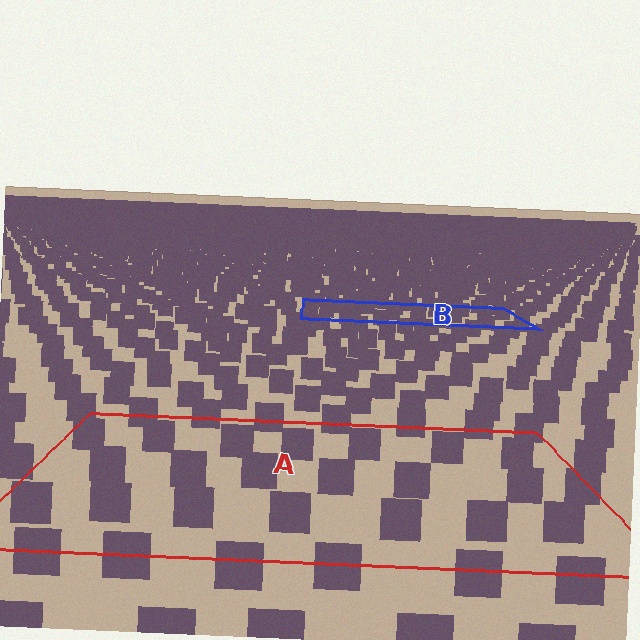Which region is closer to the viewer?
Region A is closer. The texture elements there are larger and more spread out.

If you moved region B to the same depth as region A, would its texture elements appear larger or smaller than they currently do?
They would appear larger. At a closer depth, the same texture elements are projected at a bigger on-screen size.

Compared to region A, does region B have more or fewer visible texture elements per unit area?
Region B has more texture elements per unit area — they are packed more densely because it is farther away.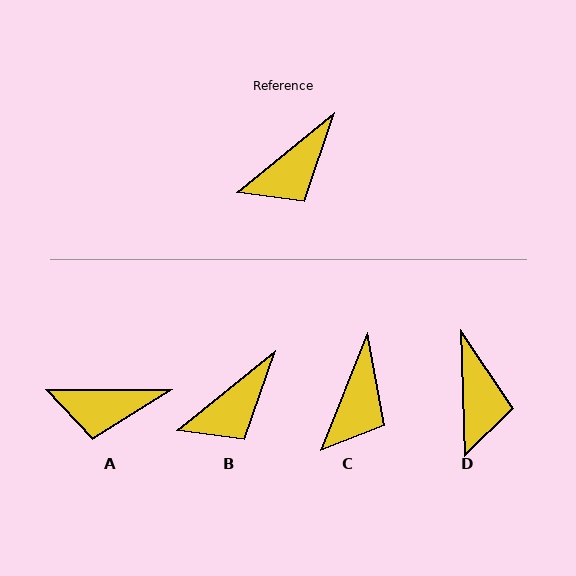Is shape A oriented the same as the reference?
No, it is off by about 39 degrees.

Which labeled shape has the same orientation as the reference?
B.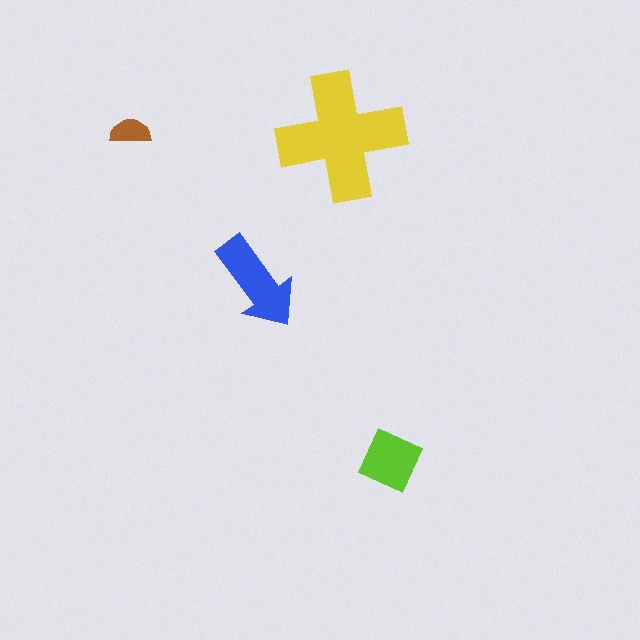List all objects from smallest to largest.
The brown semicircle, the lime square, the blue arrow, the yellow cross.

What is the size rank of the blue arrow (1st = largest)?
2nd.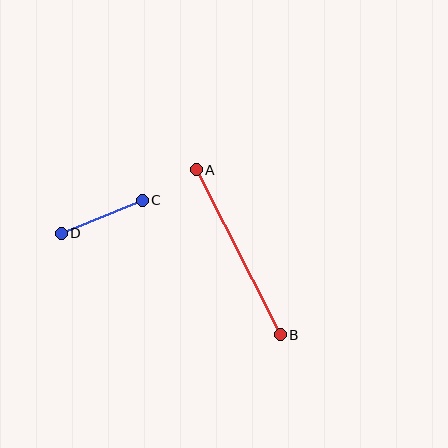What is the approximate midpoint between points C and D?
The midpoint is at approximately (102, 217) pixels.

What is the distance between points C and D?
The distance is approximately 87 pixels.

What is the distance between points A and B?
The distance is approximately 185 pixels.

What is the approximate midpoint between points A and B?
The midpoint is at approximately (238, 252) pixels.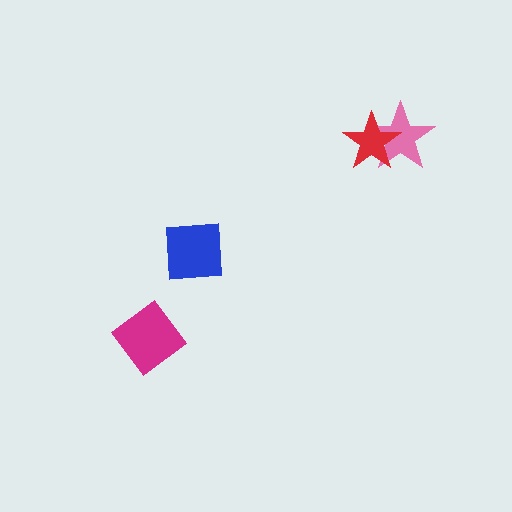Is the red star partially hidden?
No, no other shape covers it.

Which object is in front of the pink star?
The red star is in front of the pink star.